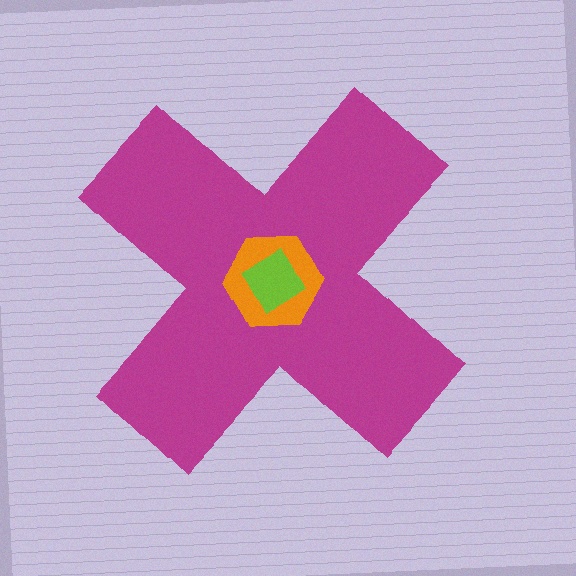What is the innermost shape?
The lime diamond.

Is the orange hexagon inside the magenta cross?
Yes.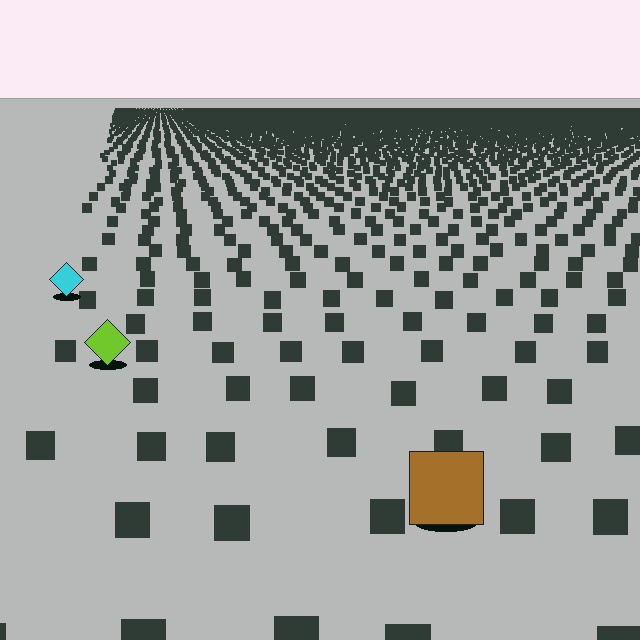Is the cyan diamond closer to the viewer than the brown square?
No. The brown square is closer — you can tell from the texture gradient: the ground texture is coarser near it.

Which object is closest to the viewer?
The brown square is closest. The texture marks near it are larger and more spread out.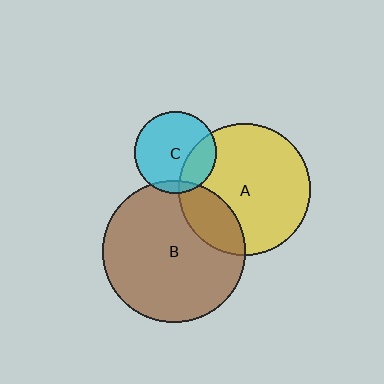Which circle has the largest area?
Circle B (brown).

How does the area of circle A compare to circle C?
Approximately 2.6 times.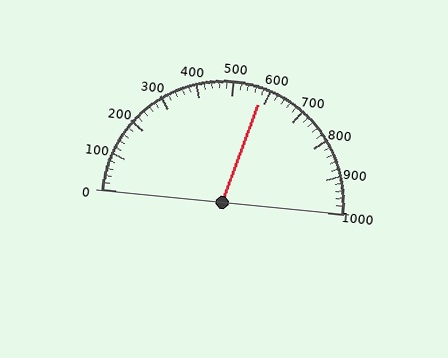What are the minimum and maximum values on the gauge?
The gauge ranges from 0 to 1000.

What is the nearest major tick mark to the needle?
The nearest major tick mark is 600.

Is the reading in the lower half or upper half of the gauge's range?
The reading is in the upper half of the range (0 to 1000).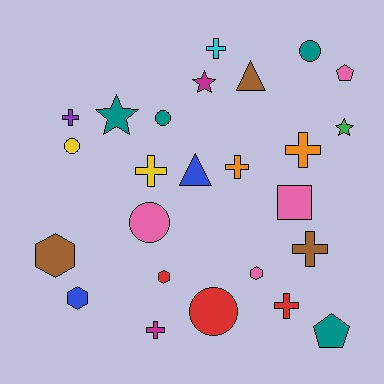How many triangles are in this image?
There are 2 triangles.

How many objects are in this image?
There are 25 objects.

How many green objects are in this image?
There is 1 green object.